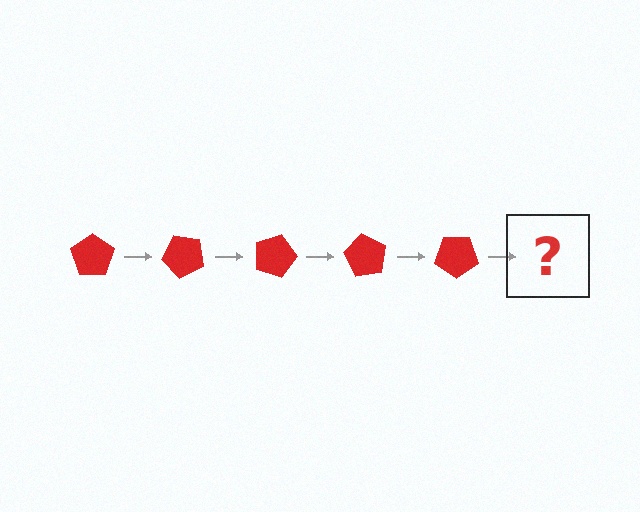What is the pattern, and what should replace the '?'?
The pattern is that the pentagon rotates 45 degrees each step. The '?' should be a red pentagon rotated 225 degrees.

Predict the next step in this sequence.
The next step is a red pentagon rotated 225 degrees.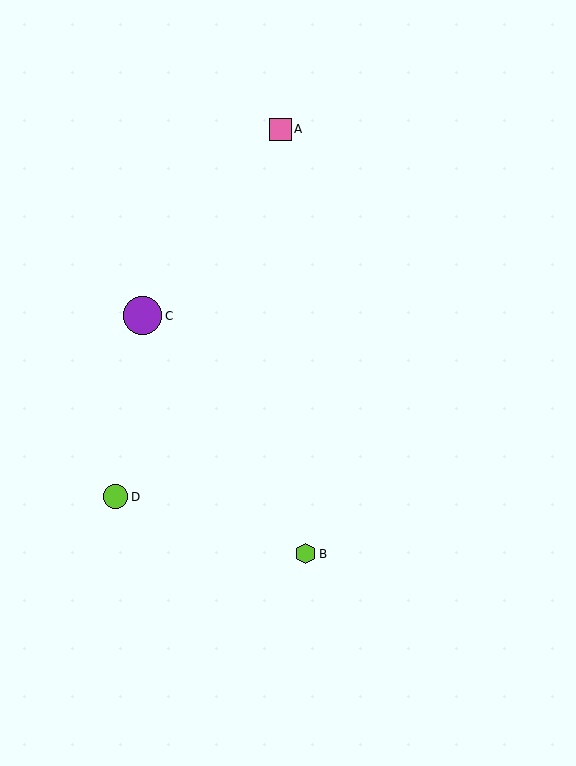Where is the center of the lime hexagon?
The center of the lime hexagon is at (305, 554).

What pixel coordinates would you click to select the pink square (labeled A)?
Click at (281, 129) to select the pink square A.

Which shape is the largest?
The purple circle (labeled C) is the largest.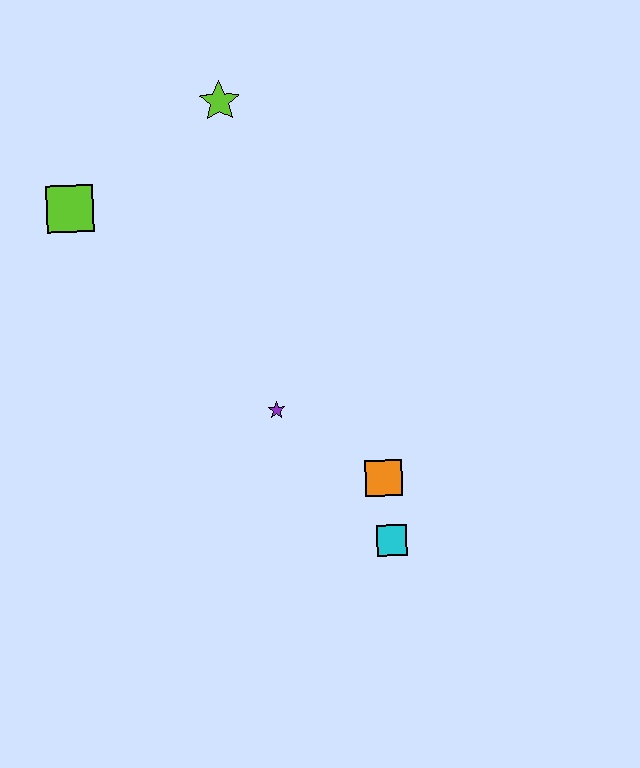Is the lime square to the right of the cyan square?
No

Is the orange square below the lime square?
Yes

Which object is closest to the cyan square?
The orange square is closest to the cyan square.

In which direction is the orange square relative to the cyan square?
The orange square is above the cyan square.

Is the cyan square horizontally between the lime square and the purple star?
No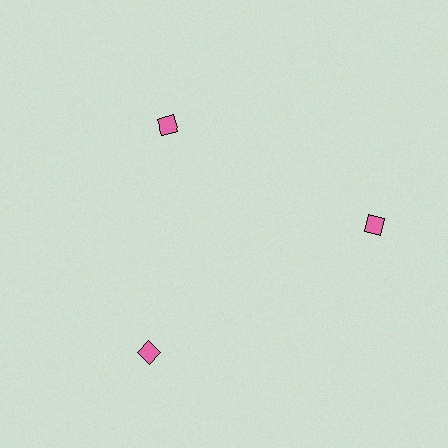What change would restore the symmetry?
The symmetry would be restored by moving it outward, back onto the ring so that all 3 diamonds sit at equal angles and equal distance from the center.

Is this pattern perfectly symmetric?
No. The 3 pink diamonds are arranged in a ring, but one element near the 11 o'clock position is pulled inward toward the center, breaking the 3-fold rotational symmetry.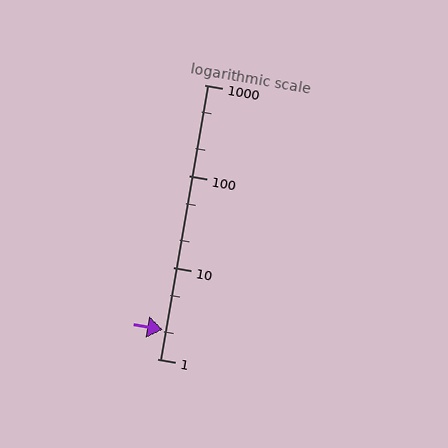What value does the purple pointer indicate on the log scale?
The pointer indicates approximately 2.1.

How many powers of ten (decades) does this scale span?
The scale spans 3 decades, from 1 to 1000.